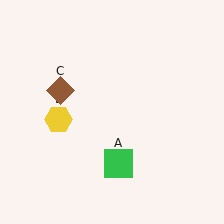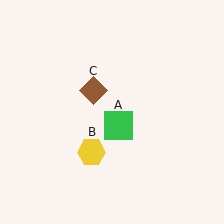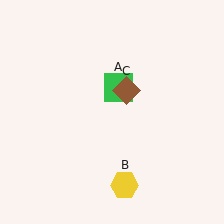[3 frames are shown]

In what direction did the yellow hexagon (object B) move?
The yellow hexagon (object B) moved down and to the right.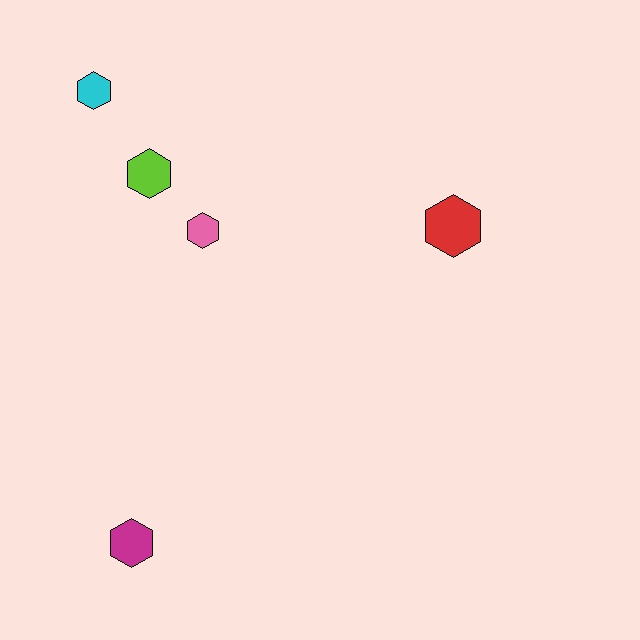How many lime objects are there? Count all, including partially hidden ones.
There is 1 lime object.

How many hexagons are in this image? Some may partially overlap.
There are 5 hexagons.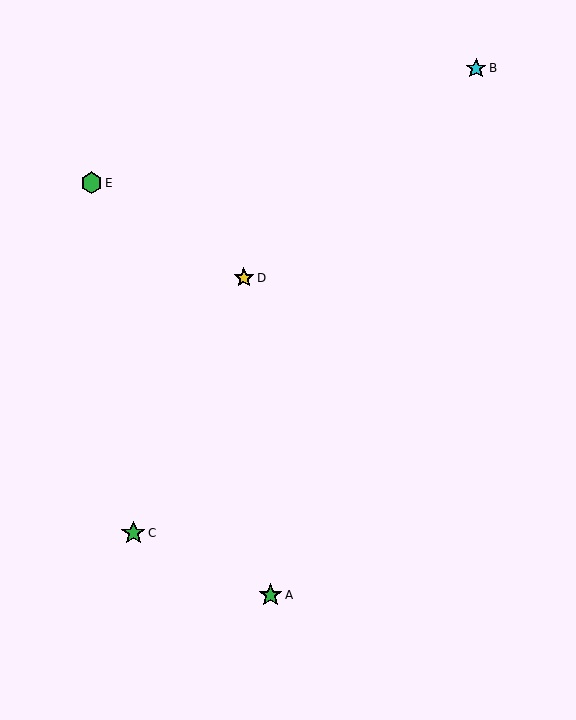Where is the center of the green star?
The center of the green star is at (271, 595).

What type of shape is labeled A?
Shape A is a green star.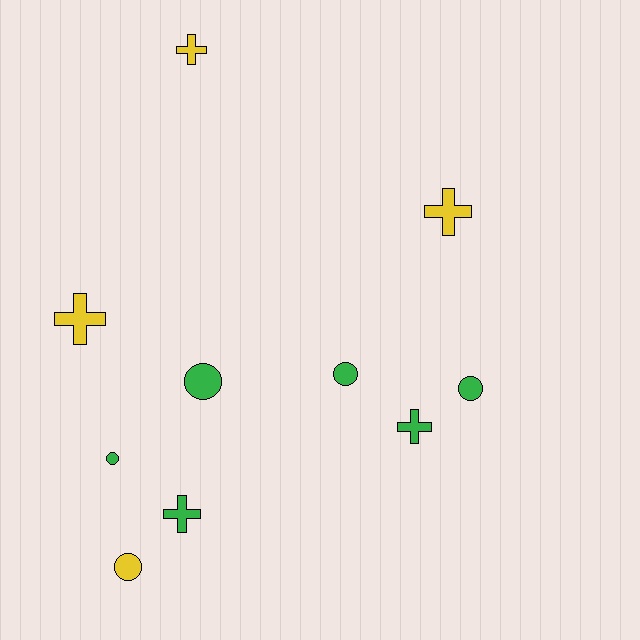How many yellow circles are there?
There is 1 yellow circle.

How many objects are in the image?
There are 10 objects.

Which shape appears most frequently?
Circle, with 5 objects.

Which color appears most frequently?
Green, with 6 objects.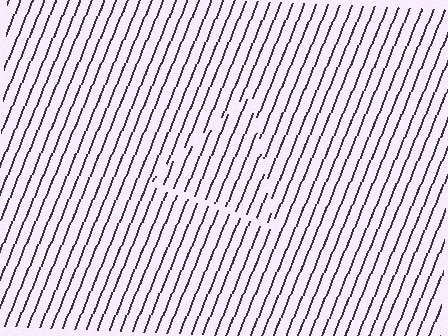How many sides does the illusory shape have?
3 sides — the line-ends trace a triangle.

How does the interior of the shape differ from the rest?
The interior of the shape contains the same grating, shifted by half a period — the contour is defined by the phase discontinuity where line-ends from the inner and outer gratings abut.